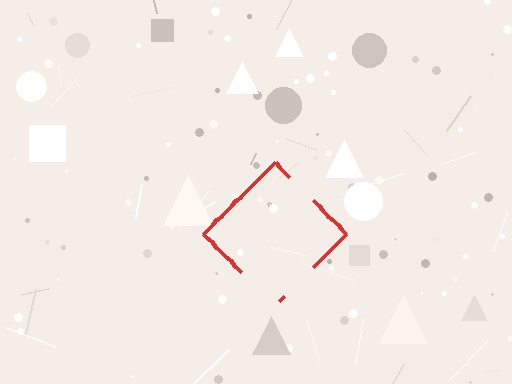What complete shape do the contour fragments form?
The contour fragments form a diamond.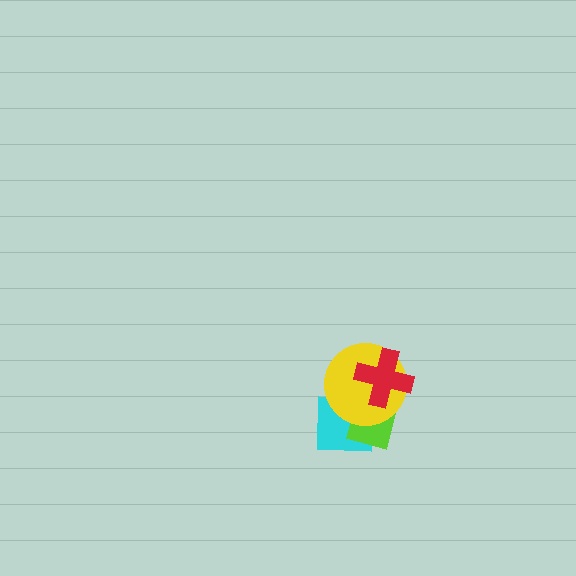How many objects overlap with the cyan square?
3 objects overlap with the cyan square.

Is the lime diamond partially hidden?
Yes, it is partially covered by another shape.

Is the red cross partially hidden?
No, no other shape covers it.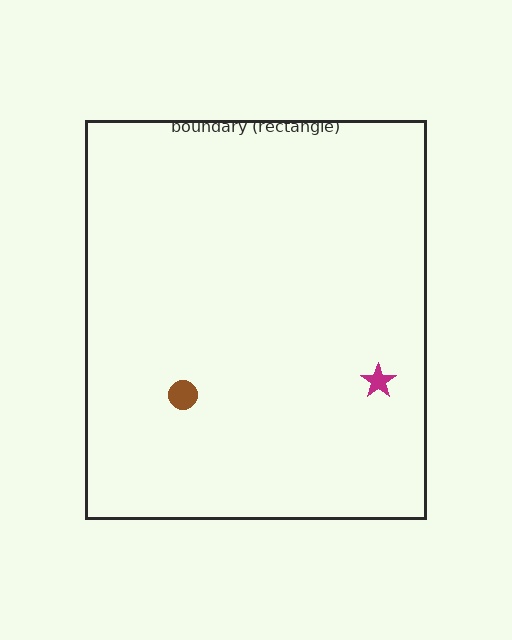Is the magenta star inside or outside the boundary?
Inside.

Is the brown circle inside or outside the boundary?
Inside.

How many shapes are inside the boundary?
2 inside, 0 outside.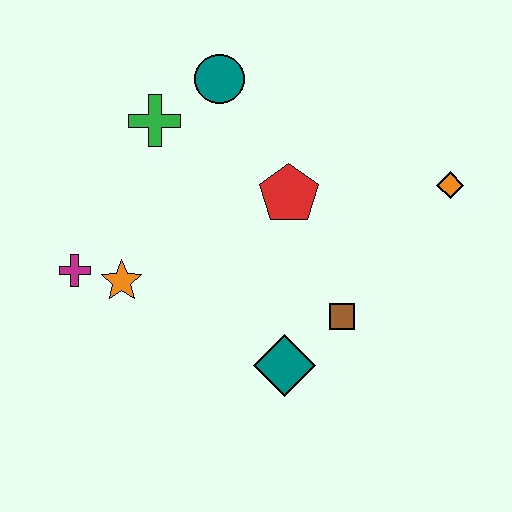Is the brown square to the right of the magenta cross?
Yes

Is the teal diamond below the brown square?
Yes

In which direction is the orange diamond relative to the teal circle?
The orange diamond is to the right of the teal circle.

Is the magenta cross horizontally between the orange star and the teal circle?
No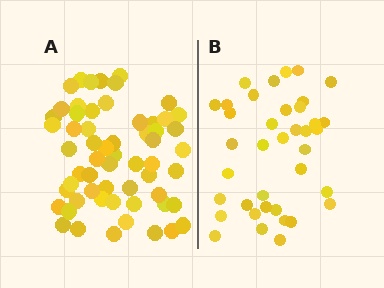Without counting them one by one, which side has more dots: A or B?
Region A (the left region) has more dots.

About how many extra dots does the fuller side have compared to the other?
Region A has approximately 20 more dots than region B.